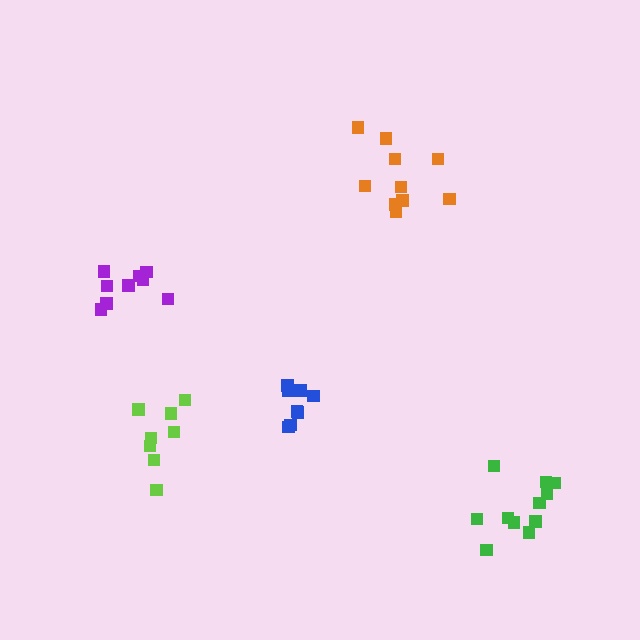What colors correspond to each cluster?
The clusters are colored: blue, lime, orange, green, purple.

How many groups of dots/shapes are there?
There are 5 groups.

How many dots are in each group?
Group 1: 8 dots, Group 2: 8 dots, Group 3: 10 dots, Group 4: 11 dots, Group 5: 9 dots (46 total).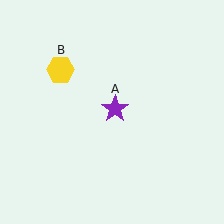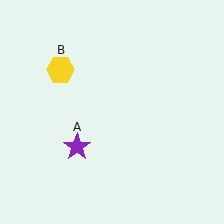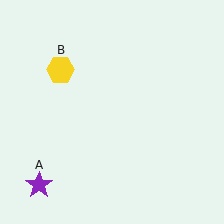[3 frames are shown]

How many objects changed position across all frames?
1 object changed position: purple star (object A).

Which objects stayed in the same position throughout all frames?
Yellow hexagon (object B) remained stationary.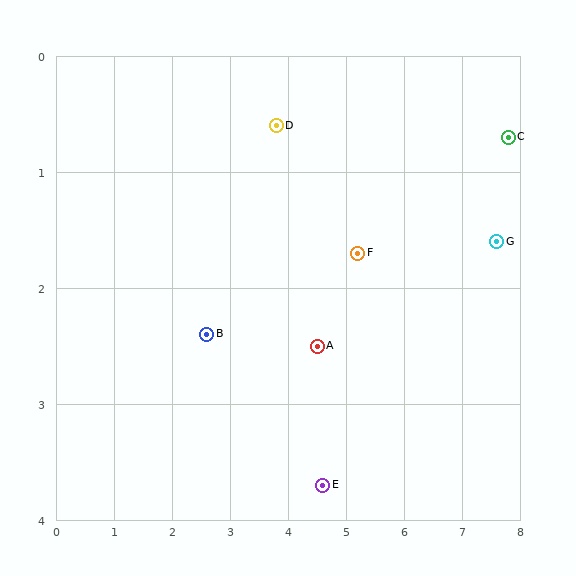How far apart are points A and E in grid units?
Points A and E are about 1.2 grid units apart.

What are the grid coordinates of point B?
Point B is at approximately (2.6, 2.4).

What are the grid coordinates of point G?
Point G is at approximately (7.6, 1.6).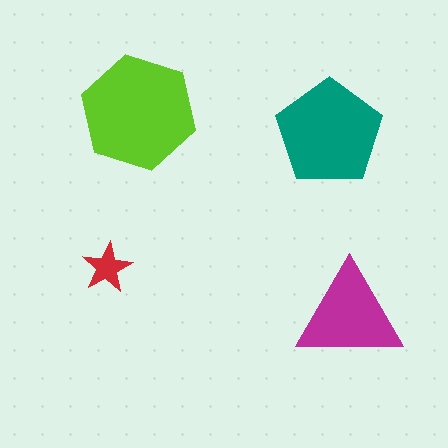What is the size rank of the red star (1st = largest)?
4th.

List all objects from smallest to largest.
The red star, the magenta triangle, the teal pentagon, the lime hexagon.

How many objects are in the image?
There are 4 objects in the image.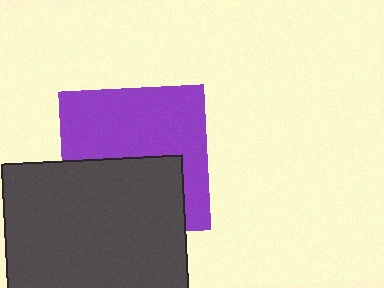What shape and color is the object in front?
The object in front is a dark gray square.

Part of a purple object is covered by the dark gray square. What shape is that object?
It is a square.